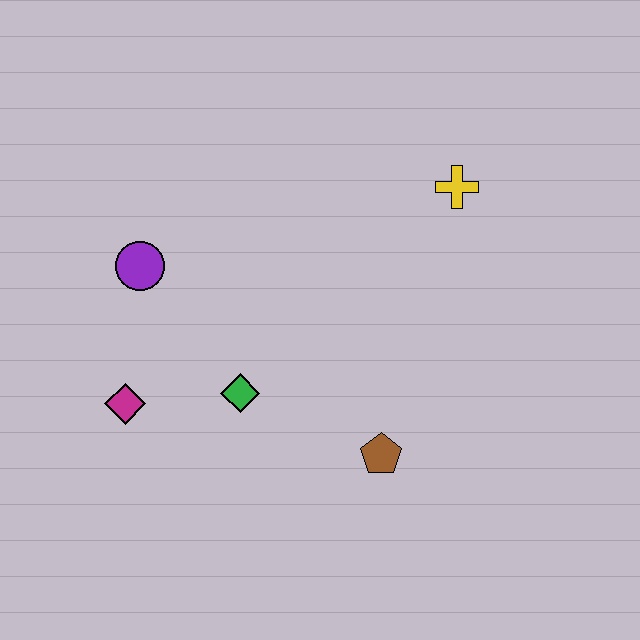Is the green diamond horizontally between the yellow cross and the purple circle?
Yes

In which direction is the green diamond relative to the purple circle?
The green diamond is below the purple circle.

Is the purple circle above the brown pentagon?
Yes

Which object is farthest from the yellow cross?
The magenta diamond is farthest from the yellow cross.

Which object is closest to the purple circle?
The magenta diamond is closest to the purple circle.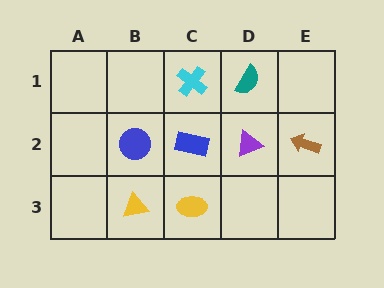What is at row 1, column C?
A cyan cross.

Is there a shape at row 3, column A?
No, that cell is empty.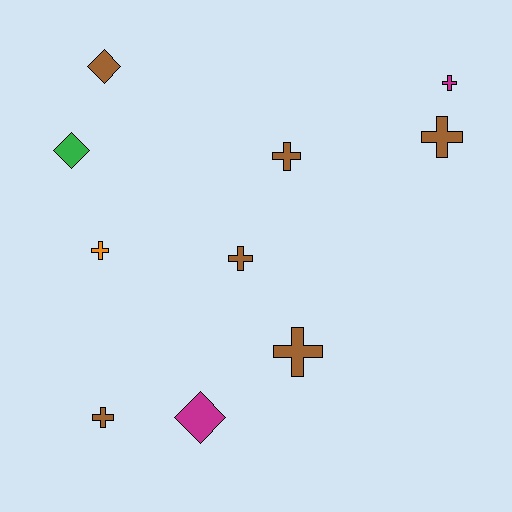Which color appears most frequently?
Brown, with 6 objects.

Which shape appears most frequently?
Cross, with 7 objects.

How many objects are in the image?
There are 10 objects.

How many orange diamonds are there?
There are no orange diamonds.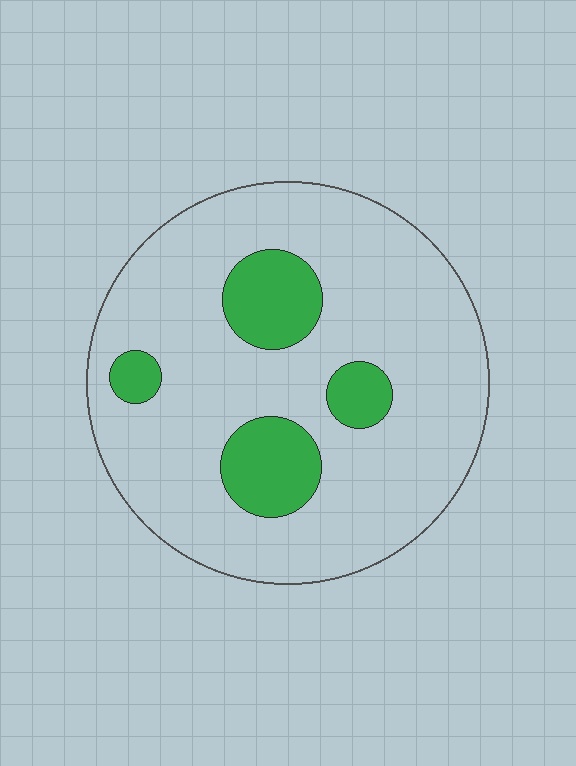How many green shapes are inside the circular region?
4.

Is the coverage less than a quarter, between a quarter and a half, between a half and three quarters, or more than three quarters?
Less than a quarter.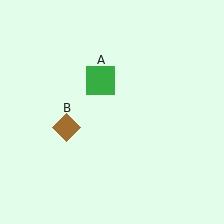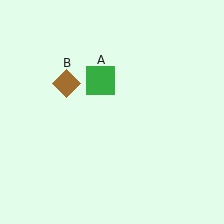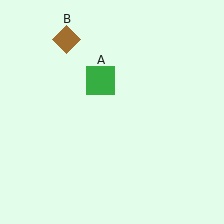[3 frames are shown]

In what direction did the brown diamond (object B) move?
The brown diamond (object B) moved up.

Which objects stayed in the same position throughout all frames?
Green square (object A) remained stationary.